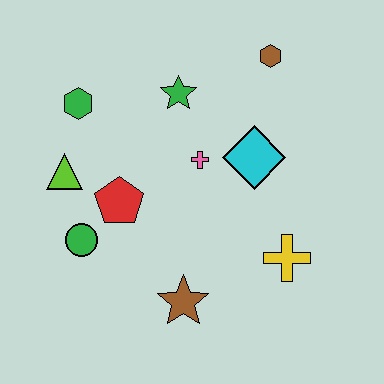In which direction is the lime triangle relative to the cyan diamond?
The lime triangle is to the left of the cyan diamond.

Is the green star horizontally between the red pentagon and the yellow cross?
Yes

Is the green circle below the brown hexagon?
Yes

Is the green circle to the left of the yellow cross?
Yes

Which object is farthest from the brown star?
The brown hexagon is farthest from the brown star.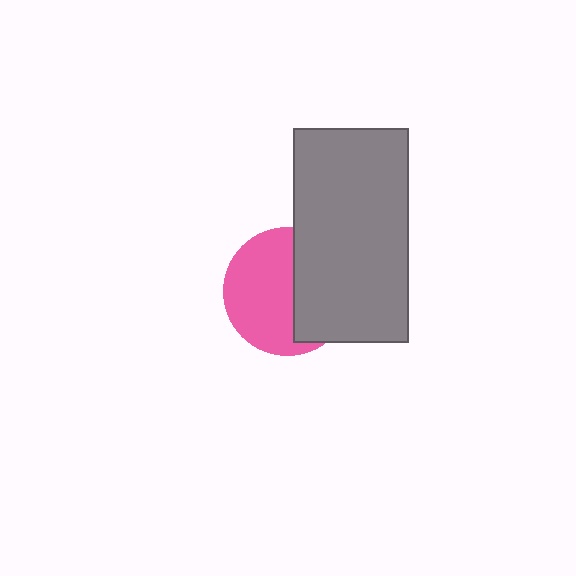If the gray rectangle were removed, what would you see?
You would see the complete pink circle.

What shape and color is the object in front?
The object in front is a gray rectangle.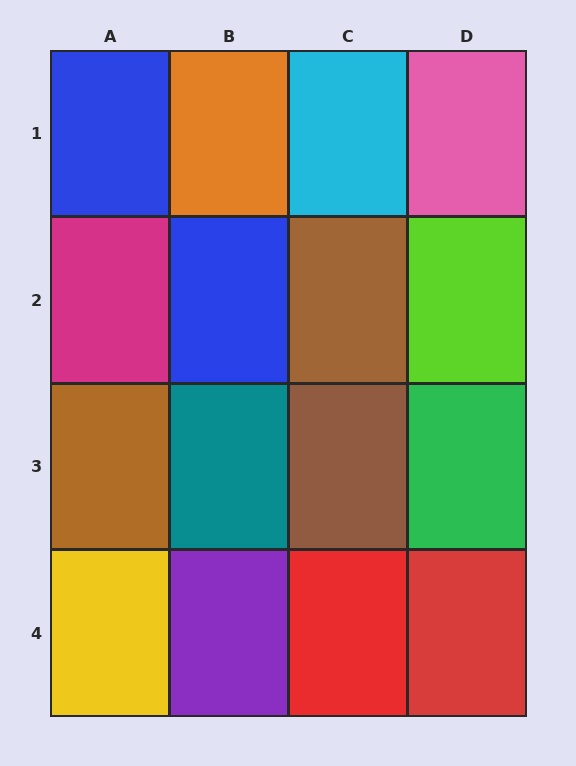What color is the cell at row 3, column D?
Green.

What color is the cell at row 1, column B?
Orange.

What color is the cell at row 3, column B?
Teal.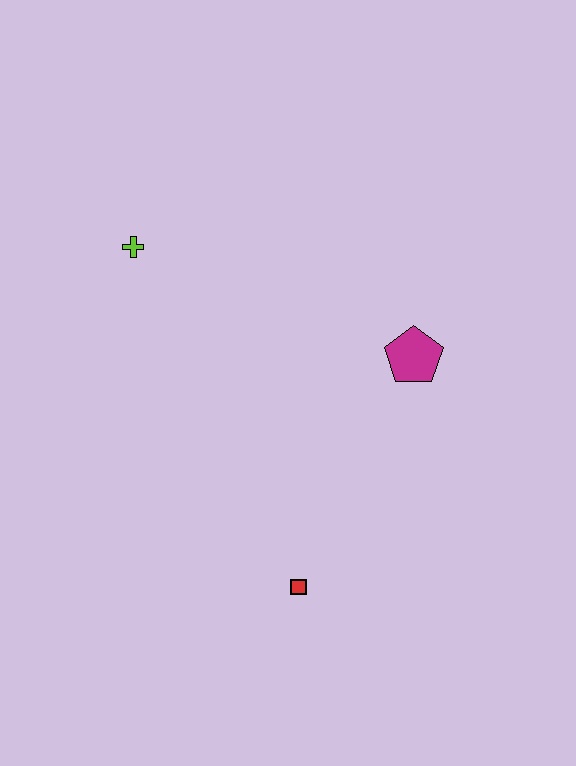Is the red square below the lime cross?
Yes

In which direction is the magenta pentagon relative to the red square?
The magenta pentagon is above the red square.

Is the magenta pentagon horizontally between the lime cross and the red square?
No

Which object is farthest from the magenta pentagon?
The lime cross is farthest from the magenta pentagon.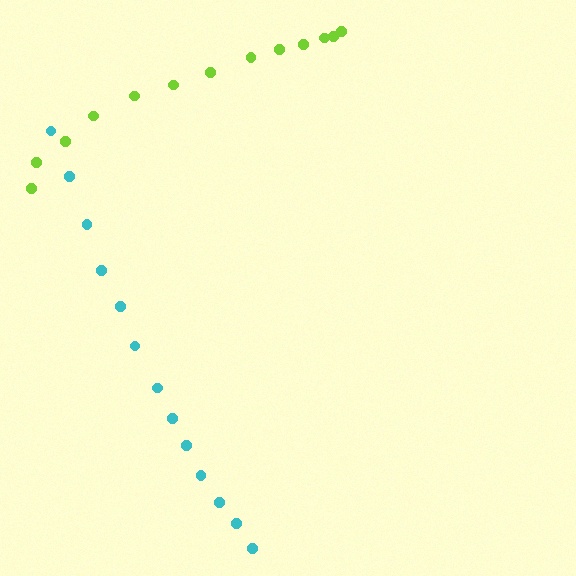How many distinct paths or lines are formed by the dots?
There are 2 distinct paths.